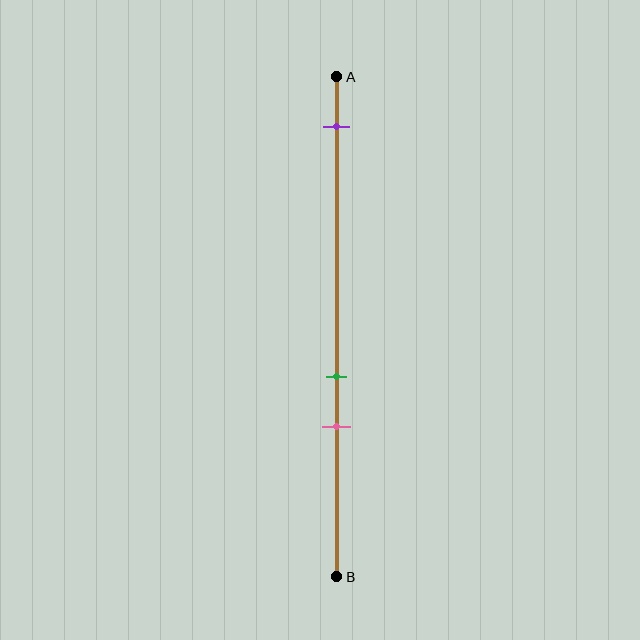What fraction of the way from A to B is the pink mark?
The pink mark is approximately 70% (0.7) of the way from A to B.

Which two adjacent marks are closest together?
The green and pink marks are the closest adjacent pair.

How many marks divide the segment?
There are 3 marks dividing the segment.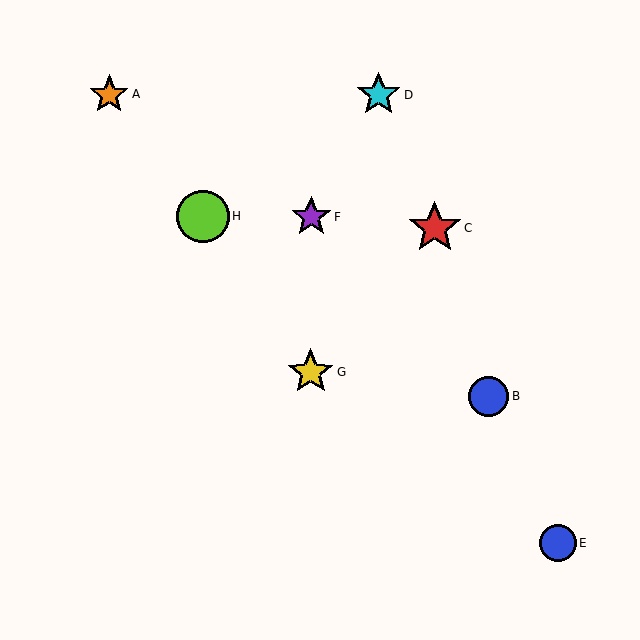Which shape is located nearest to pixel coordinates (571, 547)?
The blue circle (labeled E) at (558, 543) is nearest to that location.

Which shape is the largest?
The red star (labeled C) is the largest.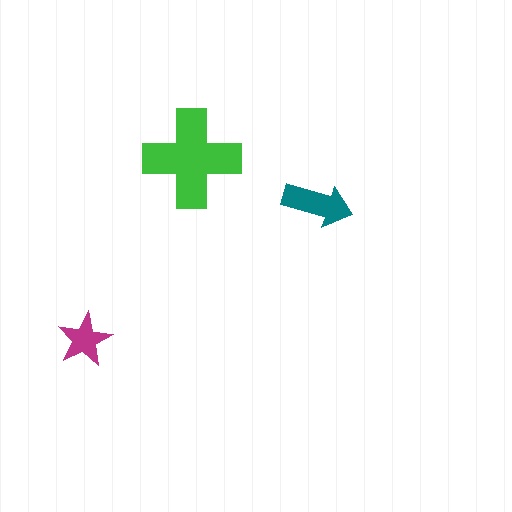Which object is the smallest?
The magenta star.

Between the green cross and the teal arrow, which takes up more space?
The green cross.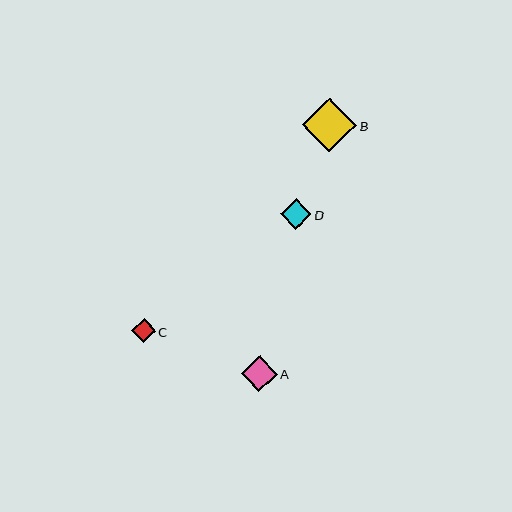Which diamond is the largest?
Diamond B is the largest with a size of approximately 54 pixels.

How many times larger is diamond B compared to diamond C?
Diamond B is approximately 2.2 times the size of diamond C.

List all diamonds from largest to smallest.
From largest to smallest: B, A, D, C.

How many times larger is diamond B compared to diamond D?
Diamond B is approximately 1.8 times the size of diamond D.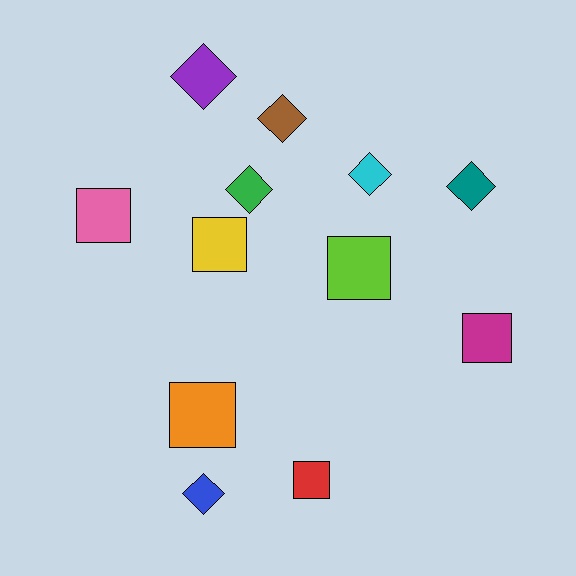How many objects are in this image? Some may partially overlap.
There are 12 objects.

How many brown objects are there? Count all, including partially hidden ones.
There is 1 brown object.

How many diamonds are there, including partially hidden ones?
There are 6 diamonds.